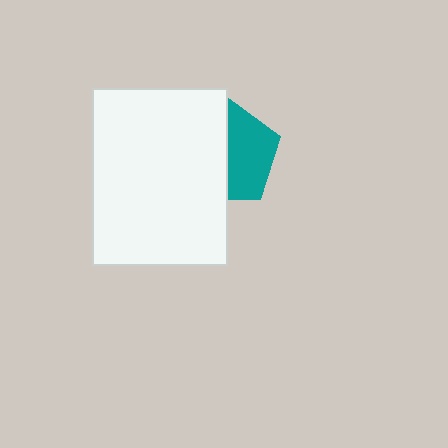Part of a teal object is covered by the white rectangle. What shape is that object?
It is a pentagon.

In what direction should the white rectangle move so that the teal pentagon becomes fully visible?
The white rectangle should move left. That is the shortest direction to clear the overlap and leave the teal pentagon fully visible.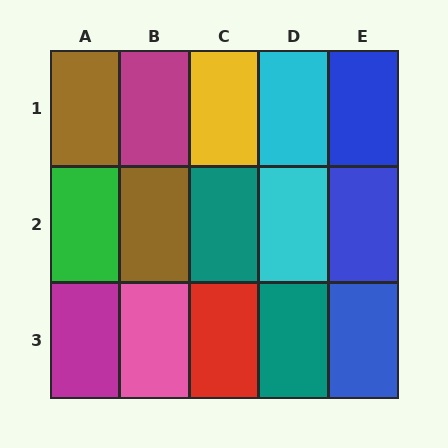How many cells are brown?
2 cells are brown.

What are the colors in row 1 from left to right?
Brown, magenta, yellow, cyan, blue.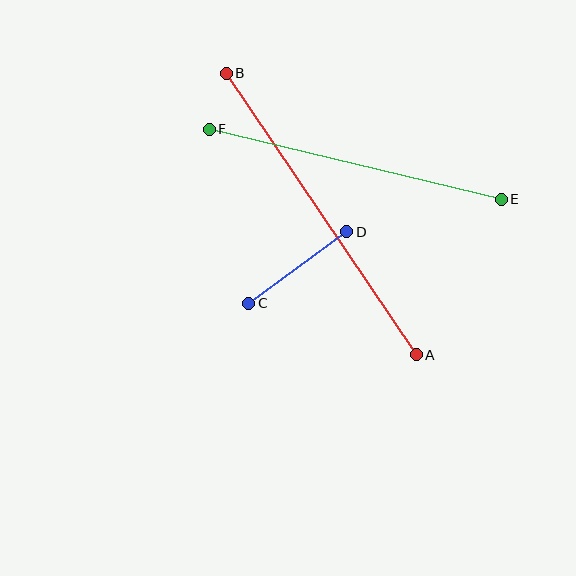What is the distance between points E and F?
The distance is approximately 300 pixels.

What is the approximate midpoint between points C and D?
The midpoint is at approximately (298, 268) pixels.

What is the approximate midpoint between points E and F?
The midpoint is at approximately (355, 164) pixels.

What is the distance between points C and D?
The distance is approximately 121 pixels.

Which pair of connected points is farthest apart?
Points A and B are farthest apart.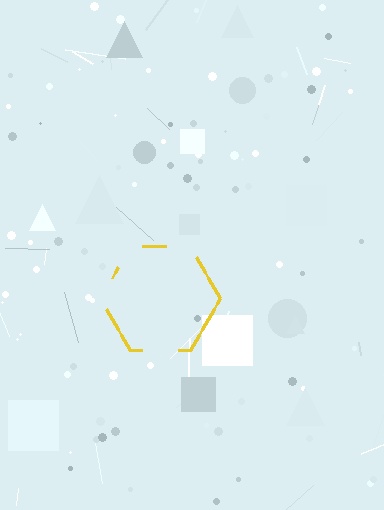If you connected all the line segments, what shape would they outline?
They would outline a hexagon.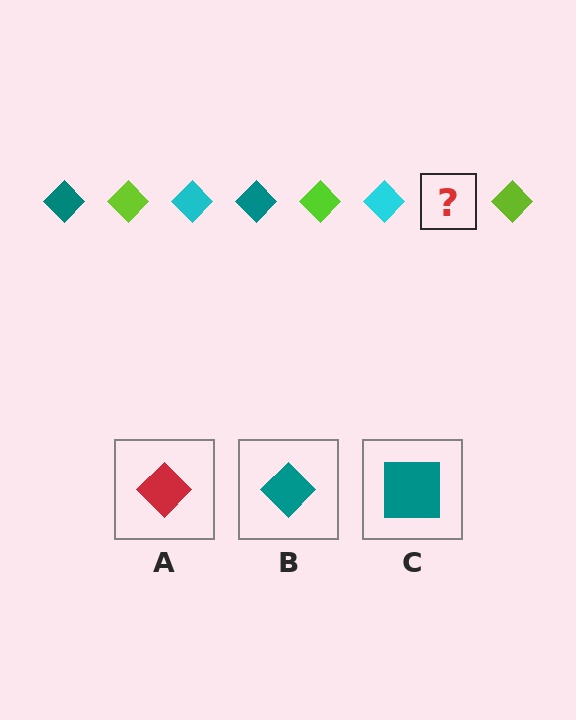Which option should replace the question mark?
Option B.